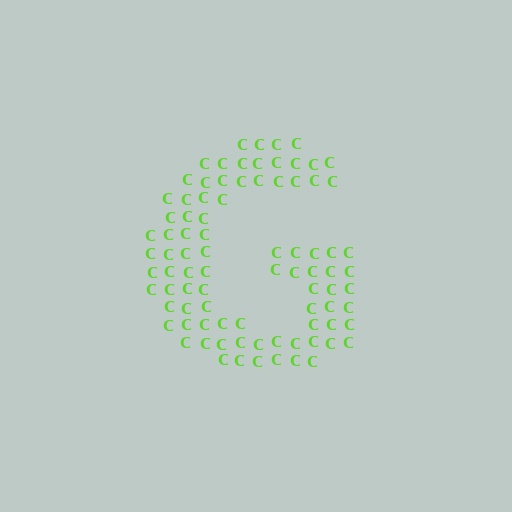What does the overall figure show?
The overall figure shows the letter G.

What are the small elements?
The small elements are letter C's.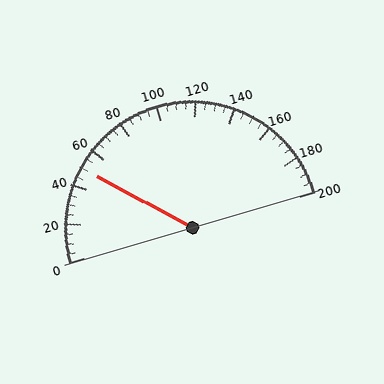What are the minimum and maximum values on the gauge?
The gauge ranges from 0 to 200.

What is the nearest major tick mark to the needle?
The nearest major tick mark is 40.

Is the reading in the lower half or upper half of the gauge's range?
The reading is in the lower half of the range (0 to 200).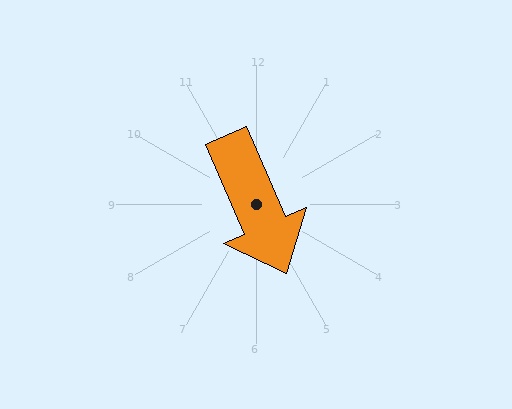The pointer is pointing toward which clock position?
Roughly 5 o'clock.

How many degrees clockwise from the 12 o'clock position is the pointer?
Approximately 156 degrees.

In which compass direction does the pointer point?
Southeast.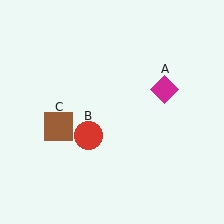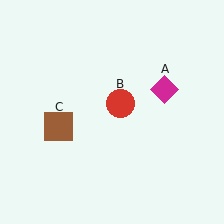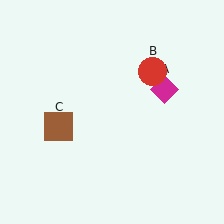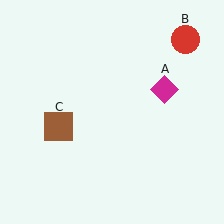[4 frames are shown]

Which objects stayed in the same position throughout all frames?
Magenta diamond (object A) and brown square (object C) remained stationary.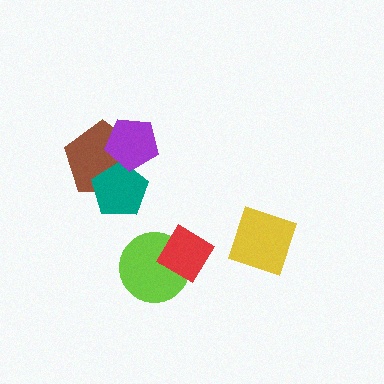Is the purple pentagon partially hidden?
No, no other shape covers it.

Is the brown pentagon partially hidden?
Yes, it is partially covered by another shape.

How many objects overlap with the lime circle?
1 object overlaps with the lime circle.